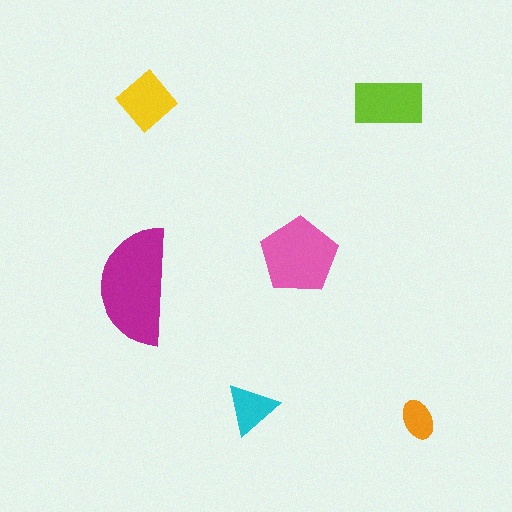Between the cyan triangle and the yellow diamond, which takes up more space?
The yellow diamond.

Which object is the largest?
The magenta semicircle.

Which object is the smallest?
The orange ellipse.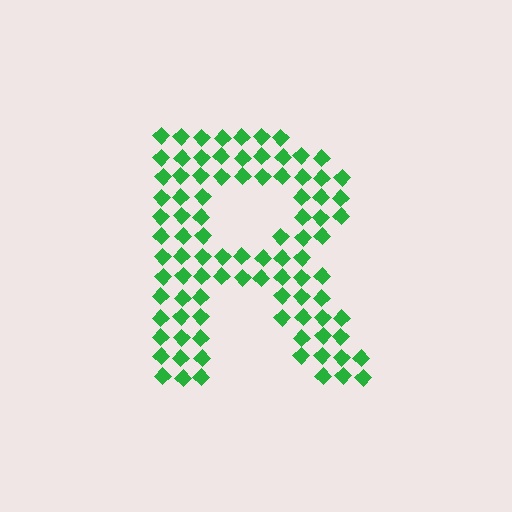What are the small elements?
The small elements are diamonds.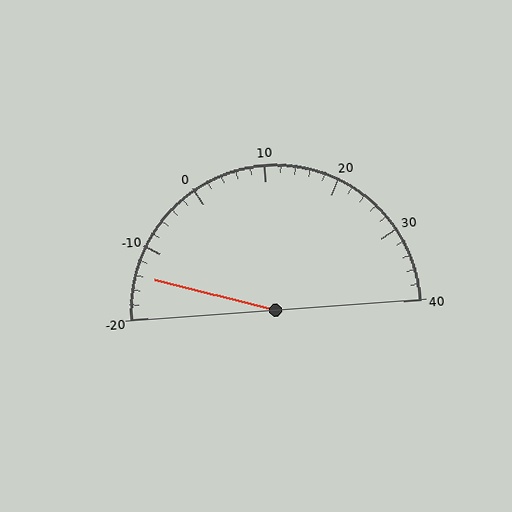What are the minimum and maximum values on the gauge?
The gauge ranges from -20 to 40.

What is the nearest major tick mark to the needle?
The nearest major tick mark is -10.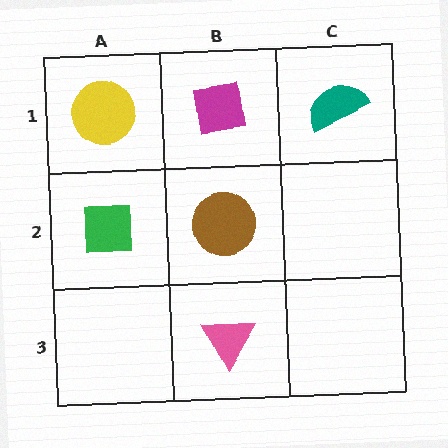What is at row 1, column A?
A yellow circle.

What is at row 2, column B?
A brown circle.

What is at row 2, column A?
A green square.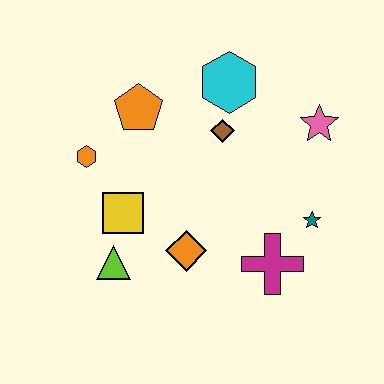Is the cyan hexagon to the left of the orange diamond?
No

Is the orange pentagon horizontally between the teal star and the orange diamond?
No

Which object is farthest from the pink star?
The lime triangle is farthest from the pink star.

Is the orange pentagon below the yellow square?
No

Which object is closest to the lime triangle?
The yellow square is closest to the lime triangle.